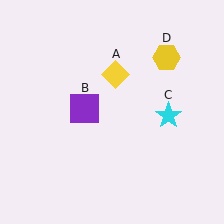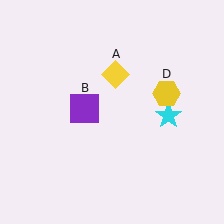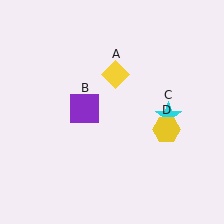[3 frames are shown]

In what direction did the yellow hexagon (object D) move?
The yellow hexagon (object D) moved down.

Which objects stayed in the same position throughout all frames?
Yellow diamond (object A) and purple square (object B) and cyan star (object C) remained stationary.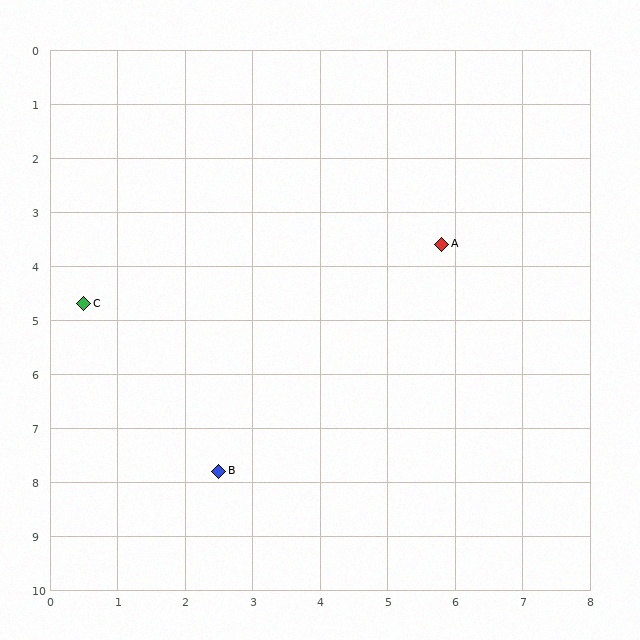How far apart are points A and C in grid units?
Points A and C are about 5.4 grid units apart.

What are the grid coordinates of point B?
Point B is at approximately (2.5, 7.8).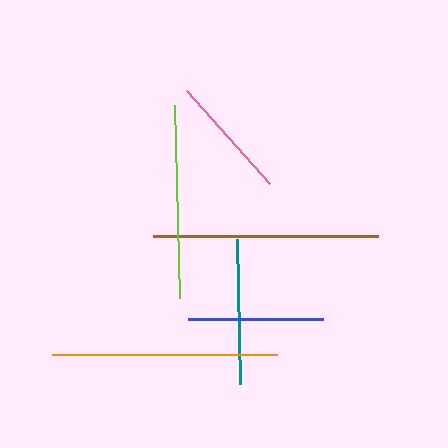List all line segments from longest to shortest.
From longest to shortest: brown, orange, lime, teal, blue, pink.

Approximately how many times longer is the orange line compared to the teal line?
The orange line is approximately 1.6 times the length of the teal line.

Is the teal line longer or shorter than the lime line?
The lime line is longer than the teal line.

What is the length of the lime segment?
The lime segment is approximately 193 pixels long.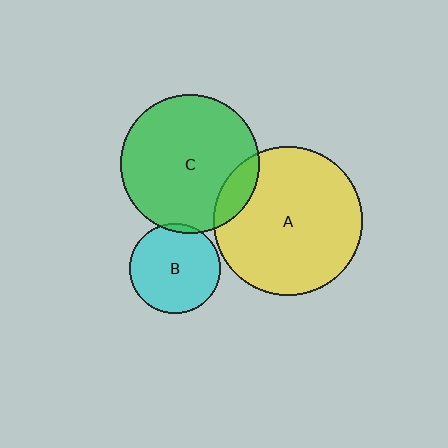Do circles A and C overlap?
Yes.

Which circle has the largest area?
Circle A (yellow).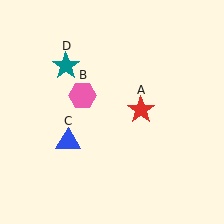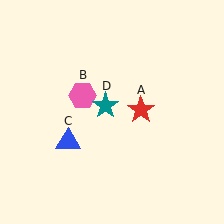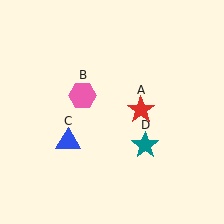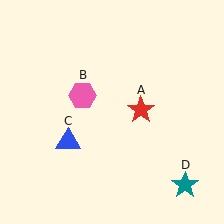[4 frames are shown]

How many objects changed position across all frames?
1 object changed position: teal star (object D).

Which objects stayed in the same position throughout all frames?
Red star (object A) and pink hexagon (object B) and blue triangle (object C) remained stationary.